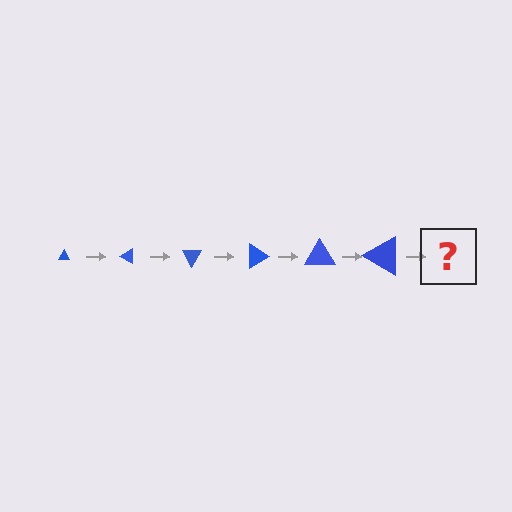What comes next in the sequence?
The next element should be a triangle, larger than the previous one and rotated 180 degrees from the start.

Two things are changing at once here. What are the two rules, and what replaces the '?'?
The two rules are that the triangle grows larger each step and it rotates 30 degrees each step. The '?' should be a triangle, larger than the previous one and rotated 180 degrees from the start.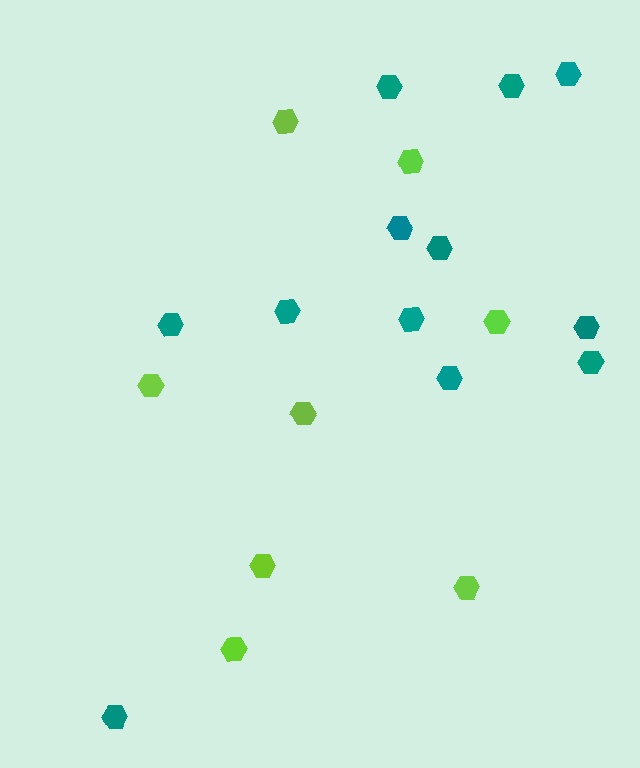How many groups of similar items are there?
There are 2 groups: one group of lime hexagons (8) and one group of teal hexagons (12).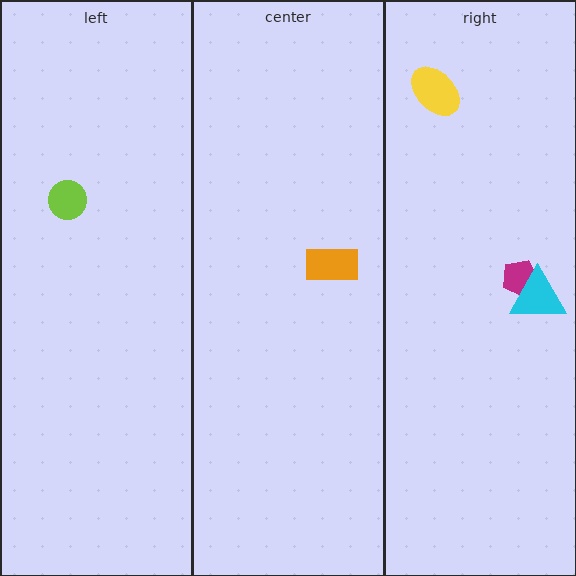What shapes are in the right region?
The yellow ellipse, the magenta pentagon, the cyan triangle.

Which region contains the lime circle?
The left region.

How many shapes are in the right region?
3.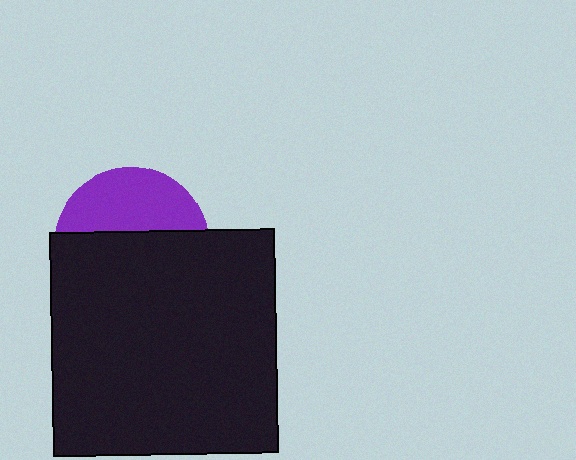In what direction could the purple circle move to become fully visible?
The purple circle could move up. That would shift it out from behind the black square entirely.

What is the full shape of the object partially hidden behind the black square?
The partially hidden object is a purple circle.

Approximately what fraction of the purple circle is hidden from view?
Roughly 62% of the purple circle is hidden behind the black square.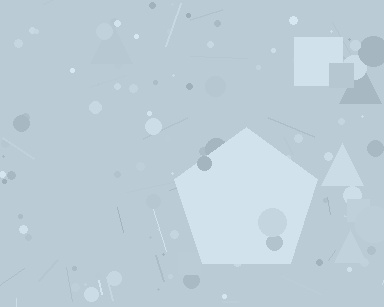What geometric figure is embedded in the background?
A pentagon is embedded in the background.